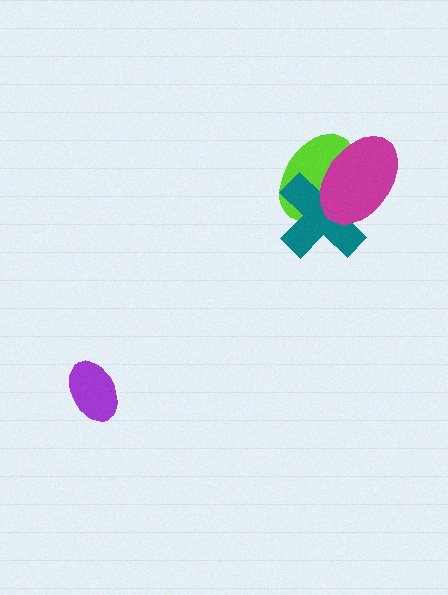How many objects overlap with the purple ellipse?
0 objects overlap with the purple ellipse.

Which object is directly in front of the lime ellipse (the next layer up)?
The teal cross is directly in front of the lime ellipse.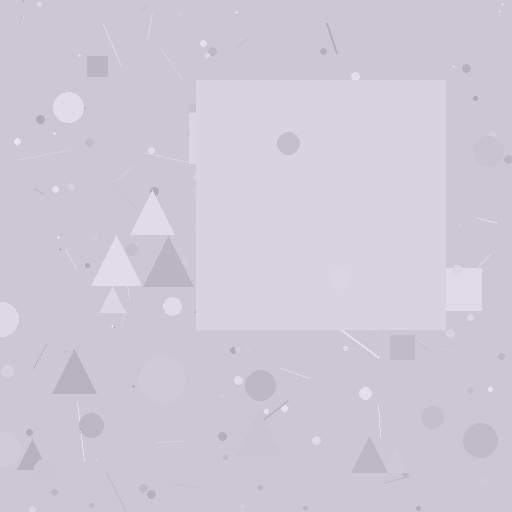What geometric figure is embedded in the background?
A square is embedded in the background.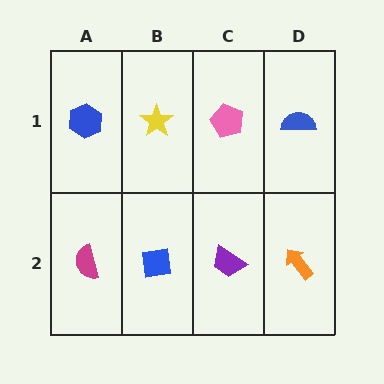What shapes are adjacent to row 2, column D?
A blue semicircle (row 1, column D), a purple trapezoid (row 2, column C).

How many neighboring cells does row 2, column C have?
3.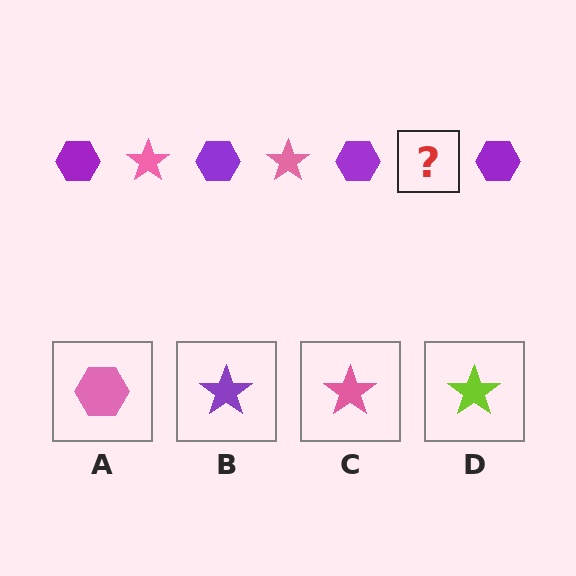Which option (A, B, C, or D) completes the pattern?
C.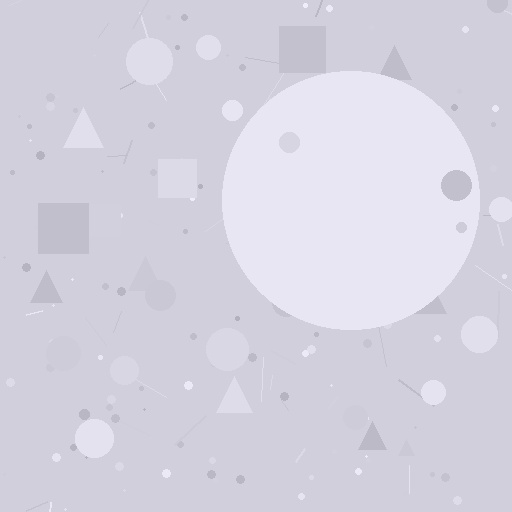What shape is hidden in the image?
A circle is hidden in the image.